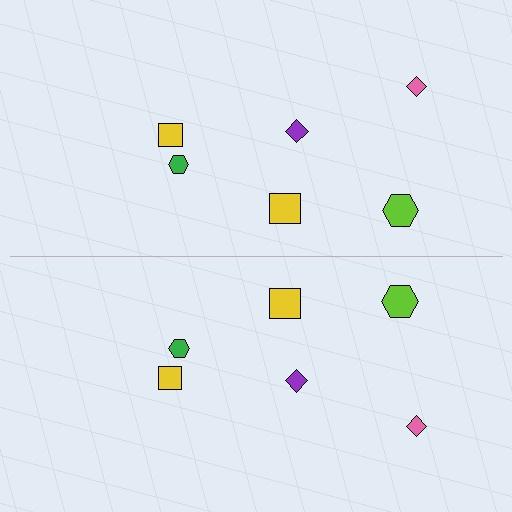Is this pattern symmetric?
Yes, this pattern has bilateral (reflection) symmetry.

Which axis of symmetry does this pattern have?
The pattern has a horizontal axis of symmetry running through the center of the image.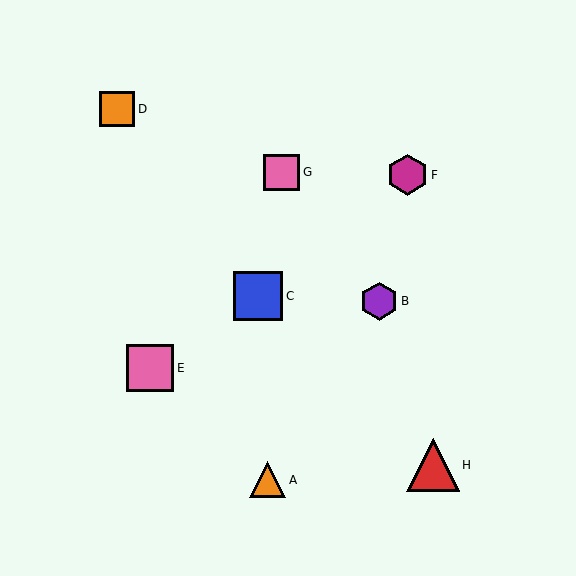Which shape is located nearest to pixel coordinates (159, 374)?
The pink square (labeled E) at (150, 368) is nearest to that location.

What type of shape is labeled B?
Shape B is a purple hexagon.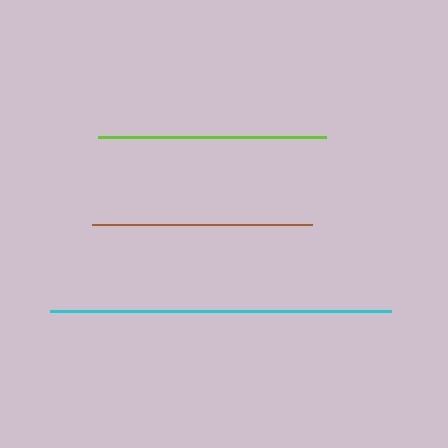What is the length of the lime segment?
The lime segment is approximately 229 pixels long.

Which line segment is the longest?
The cyan line is the longest at approximately 341 pixels.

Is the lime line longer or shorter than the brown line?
The lime line is longer than the brown line.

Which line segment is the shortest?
The brown line is the shortest at approximately 221 pixels.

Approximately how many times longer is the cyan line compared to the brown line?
The cyan line is approximately 1.5 times the length of the brown line.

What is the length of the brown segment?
The brown segment is approximately 221 pixels long.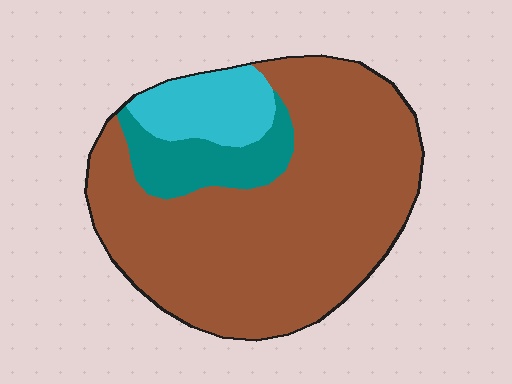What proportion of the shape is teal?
Teal covers around 10% of the shape.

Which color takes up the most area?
Brown, at roughly 75%.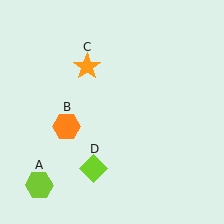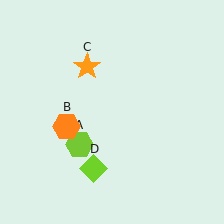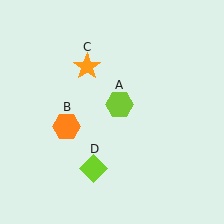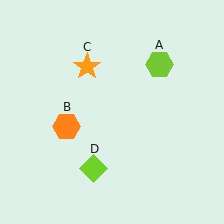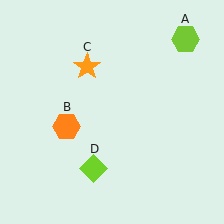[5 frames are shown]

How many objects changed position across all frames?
1 object changed position: lime hexagon (object A).